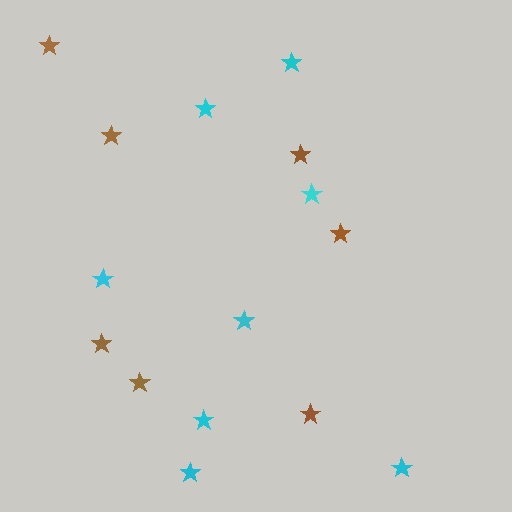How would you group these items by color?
There are 2 groups: one group of brown stars (7) and one group of cyan stars (8).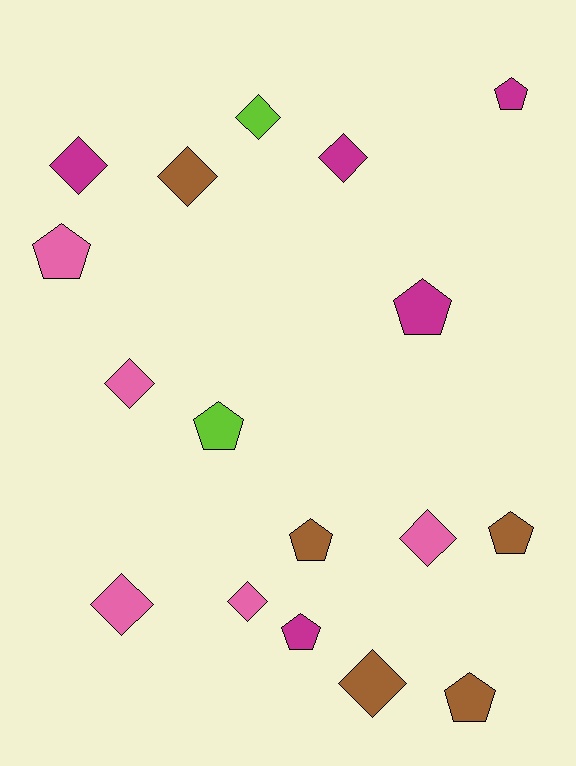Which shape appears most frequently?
Diamond, with 9 objects.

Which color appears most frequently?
Brown, with 5 objects.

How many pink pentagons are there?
There is 1 pink pentagon.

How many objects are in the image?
There are 17 objects.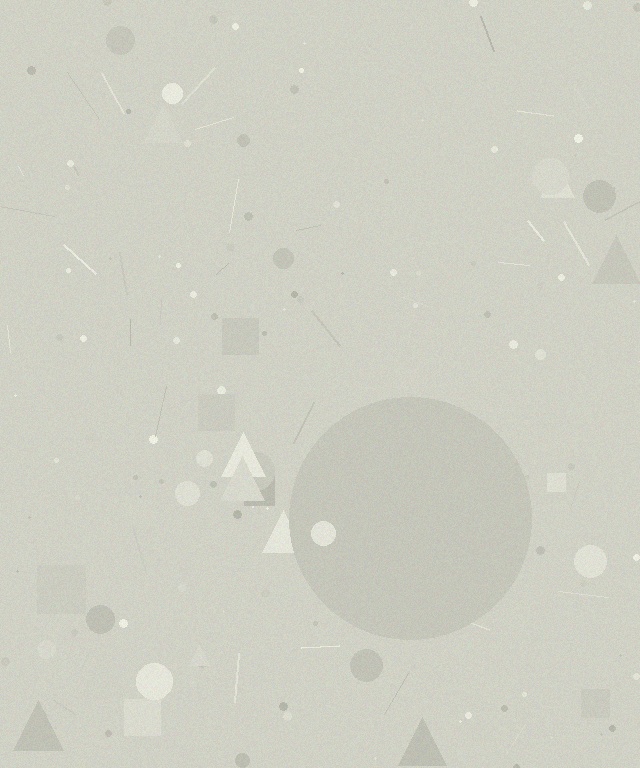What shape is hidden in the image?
A circle is hidden in the image.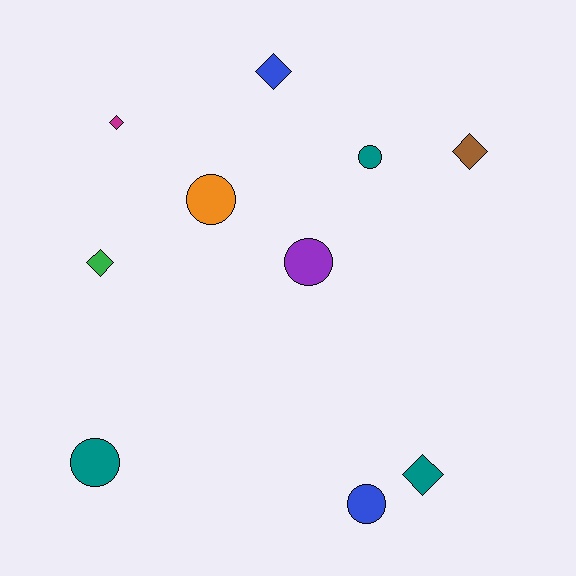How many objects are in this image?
There are 10 objects.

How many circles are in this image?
There are 5 circles.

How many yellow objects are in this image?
There are no yellow objects.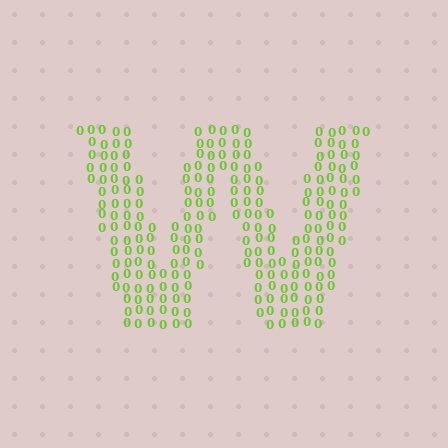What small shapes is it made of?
It is made of small digit 0's.